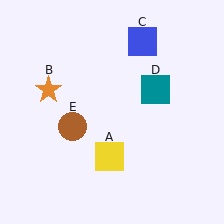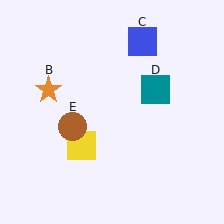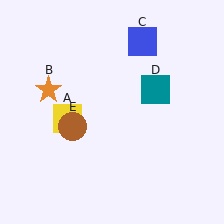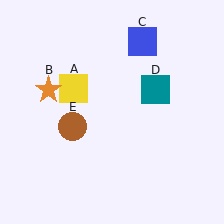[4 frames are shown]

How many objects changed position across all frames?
1 object changed position: yellow square (object A).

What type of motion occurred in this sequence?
The yellow square (object A) rotated clockwise around the center of the scene.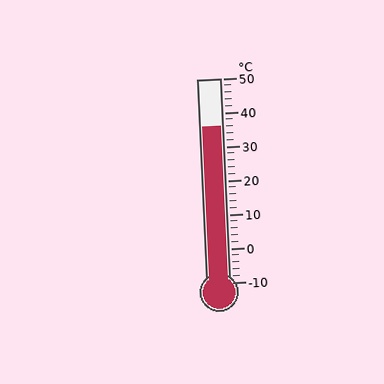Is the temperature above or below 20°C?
The temperature is above 20°C.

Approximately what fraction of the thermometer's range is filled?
The thermometer is filled to approximately 75% of its range.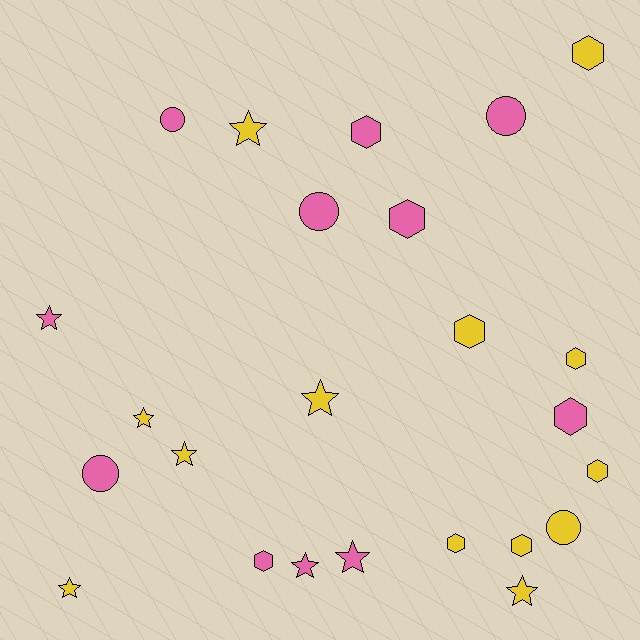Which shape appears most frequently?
Hexagon, with 10 objects.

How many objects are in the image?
There are 24 objects.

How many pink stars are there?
There are 3 pink stars.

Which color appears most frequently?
Yellow, with 13 objects.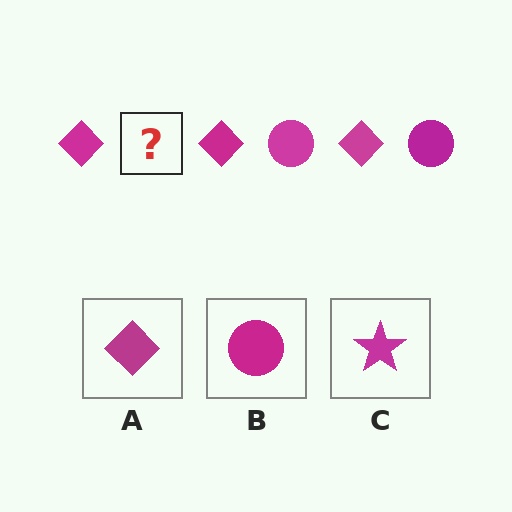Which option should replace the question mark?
Option B.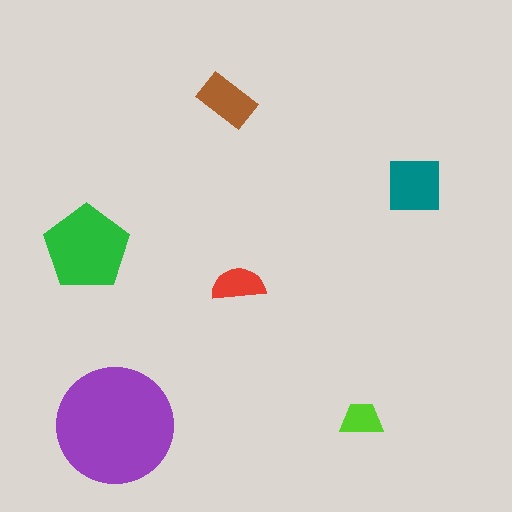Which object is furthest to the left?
The green pentagon is leftmost.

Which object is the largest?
The purple circle.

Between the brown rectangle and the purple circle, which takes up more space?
The purple circle.